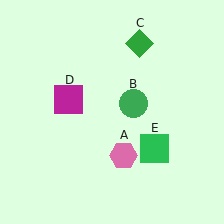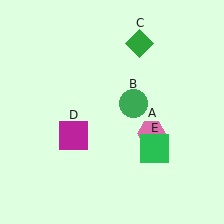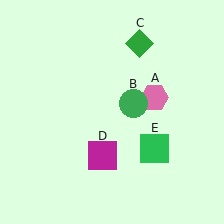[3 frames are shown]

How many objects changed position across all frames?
2 objects changed position: pink hexagon (object A), magenta square (object D).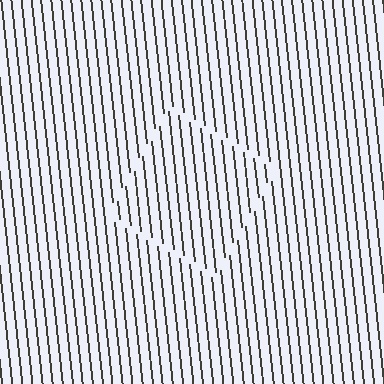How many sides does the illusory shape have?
4 sides — the line-ends trace a square.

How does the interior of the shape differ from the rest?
The interior of the shape contains the same grating, shifted by half a period — the contour is defined by the phase discontinuity where line-ends from the inner and outer gratings abut.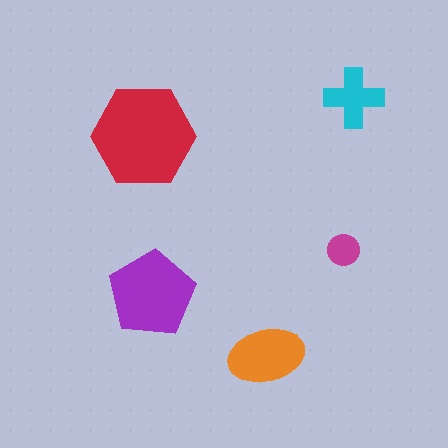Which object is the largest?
The red hexagon.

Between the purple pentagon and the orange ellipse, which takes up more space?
The purple pentagon.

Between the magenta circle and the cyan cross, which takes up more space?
The cyan cross.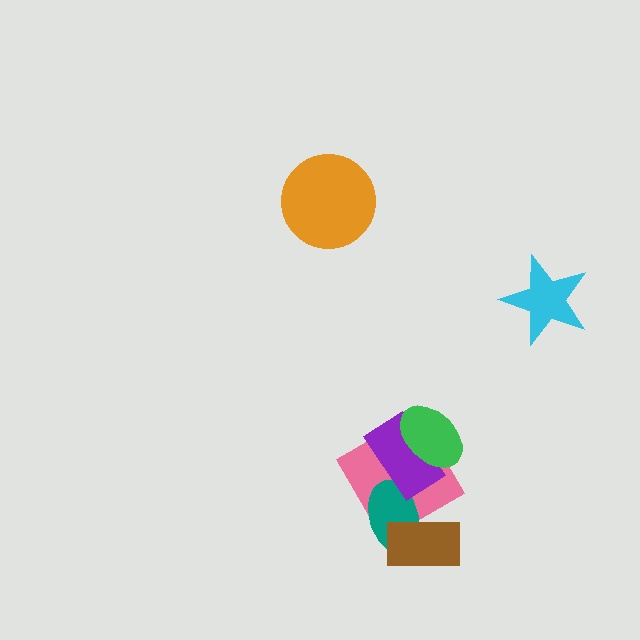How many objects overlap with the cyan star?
0 objects overlap with the cyan star.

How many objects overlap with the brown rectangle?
2 objects overlap with the brown rectangle.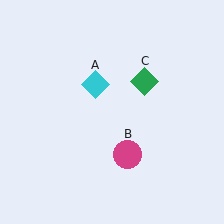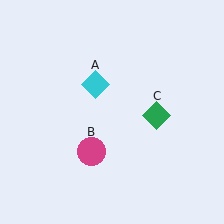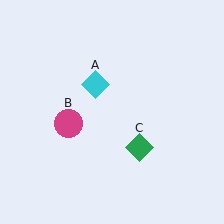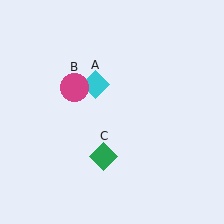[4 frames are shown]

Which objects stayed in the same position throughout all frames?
Cyan diamond (object A) remained stationary.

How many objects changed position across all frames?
2 objects changed position: magenta circle (object B), green diamond (object C).